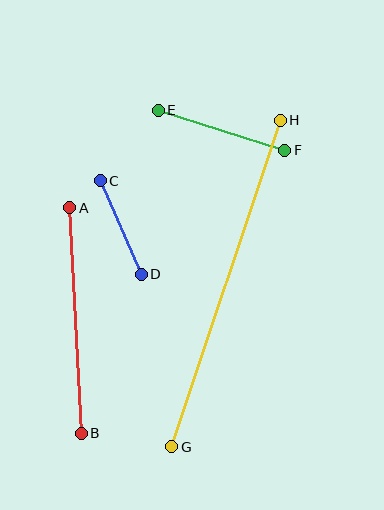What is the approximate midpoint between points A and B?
The midpoint is at approximately (76, 320) pixels.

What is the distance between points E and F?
The distance is approximately 133 pixels.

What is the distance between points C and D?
The distance is approximately 102 pixels.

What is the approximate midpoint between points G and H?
The midpoint is at approximately (226, 284) pixels.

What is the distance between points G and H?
The distance is approximately 344 pixels.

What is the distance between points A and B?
The distance is approximately 225 pixels.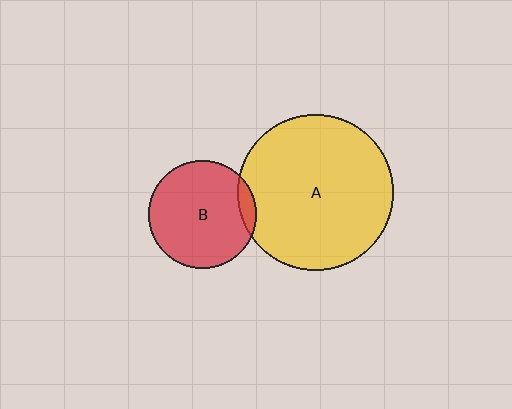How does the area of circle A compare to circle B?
Approximately 2.1 times.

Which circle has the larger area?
Circle A (yellow).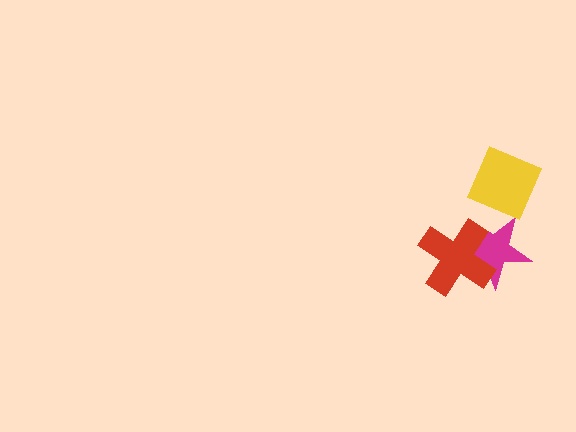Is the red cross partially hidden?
No, no other shape covers it.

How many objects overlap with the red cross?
1 object overlaps with the red cross.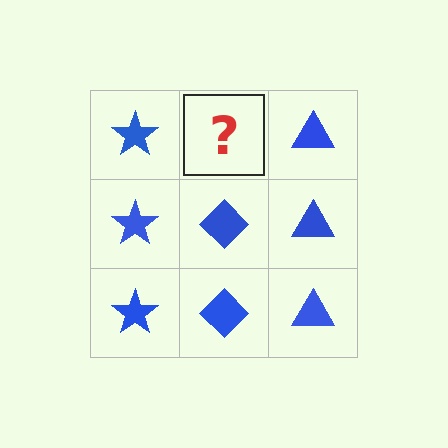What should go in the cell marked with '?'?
The missing cell should contain a blue diamond.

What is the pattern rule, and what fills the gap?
The rule is that each column has a consistent shape. The gap should be filled with a blue diamond.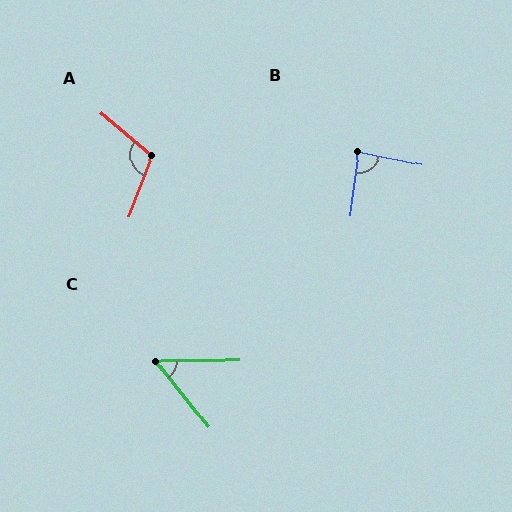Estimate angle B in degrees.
Approximately 86 degrees.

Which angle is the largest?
A, at approximately 110 degrees.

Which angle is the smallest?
C, at approximately 51 degrees.